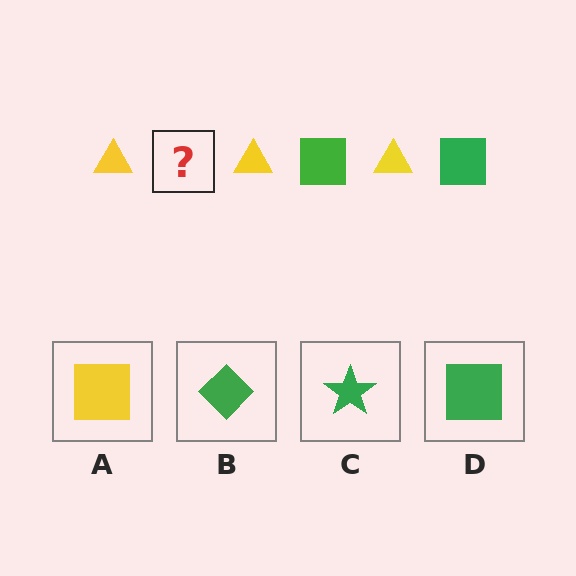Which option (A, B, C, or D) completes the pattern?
D.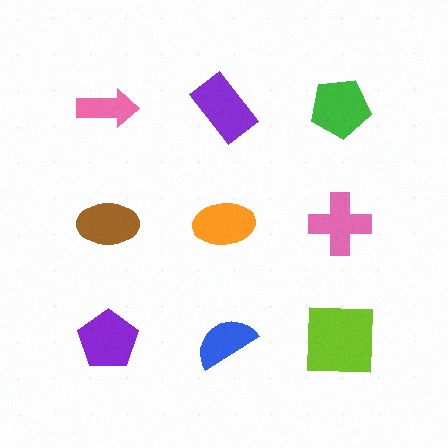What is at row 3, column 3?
A lime square.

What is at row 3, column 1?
A purple pentagon.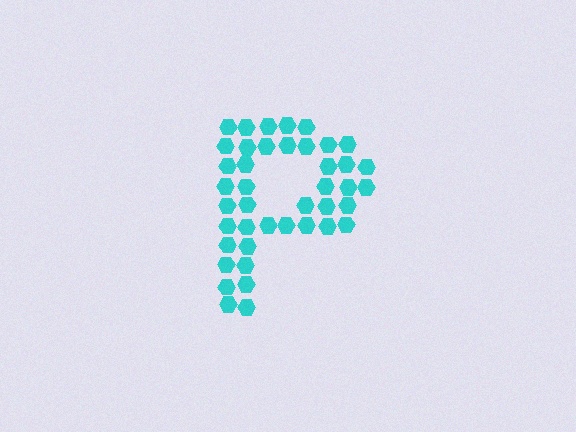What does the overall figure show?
The overall figure shows the letter P.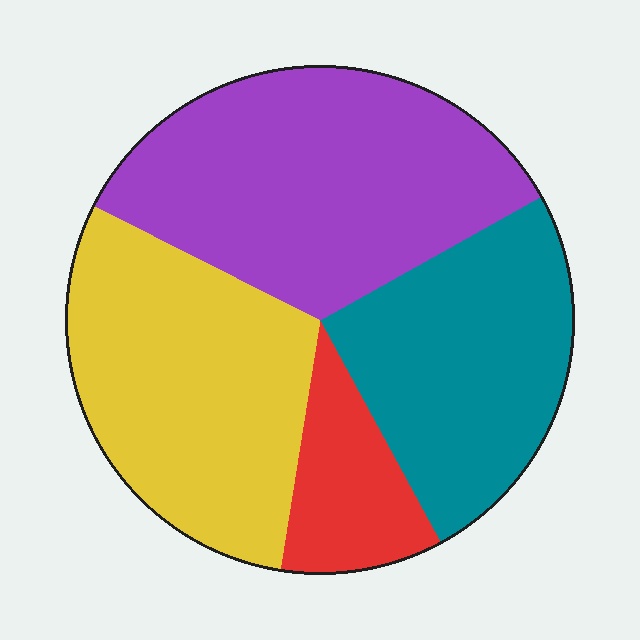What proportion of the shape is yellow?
Yellow takes up between a sixth and a third of the shape.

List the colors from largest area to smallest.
From largest to smallest: purple, yellow, teal, red.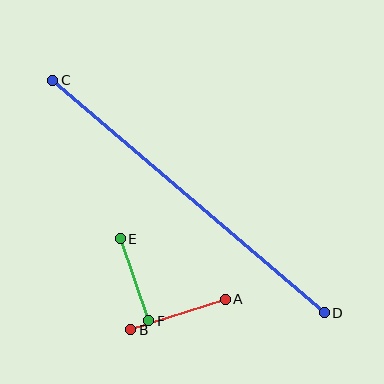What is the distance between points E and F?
The distance is approximately 87 pixels.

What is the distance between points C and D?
The distance is approximately 357 pixels.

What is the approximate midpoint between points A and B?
The midpoint is at approximately (178, 314) pixels.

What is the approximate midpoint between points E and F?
The midpoint is at approximately (135, 280) pixels.